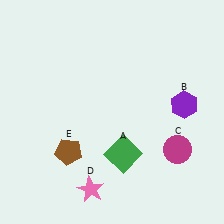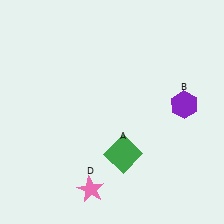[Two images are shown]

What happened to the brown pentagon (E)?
The brown pentagon (E) was removed in Image 2. It was in the bottom-left area of Image 1.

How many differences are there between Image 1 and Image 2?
There are 2 differences between the two images.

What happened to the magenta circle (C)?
The magenta circle (C) was removed in Image 2. It was in the bottom-right area of Image 1.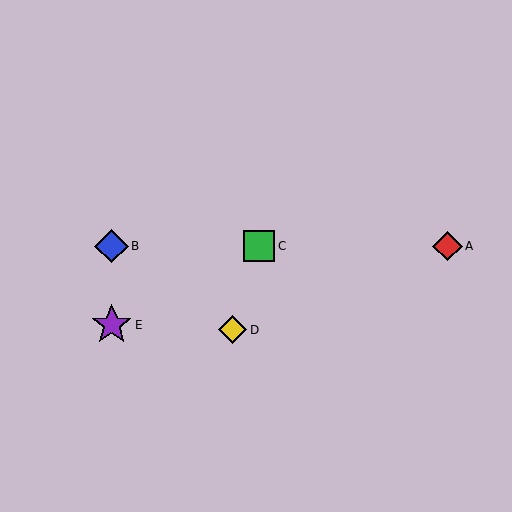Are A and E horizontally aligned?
No, A is at y≈246 and E is at y≈325.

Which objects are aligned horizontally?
Objects A, B, C are aligned horizontally.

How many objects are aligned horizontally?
3 objects (A, B, C) are aligned horizontally.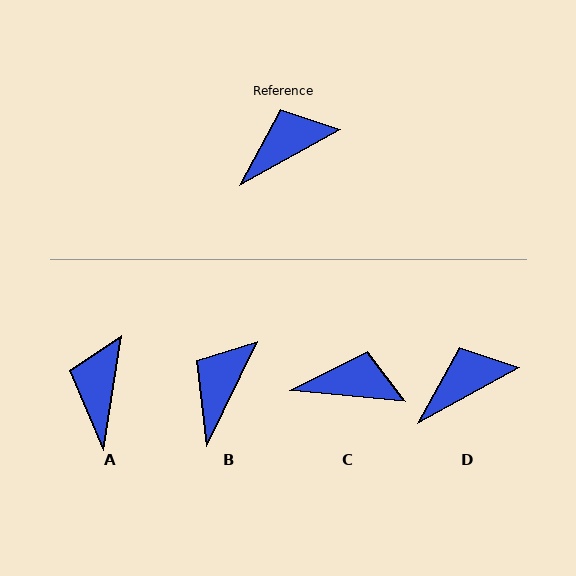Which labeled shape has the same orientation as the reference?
D.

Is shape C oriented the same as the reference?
No, it is off by about 35 degrees.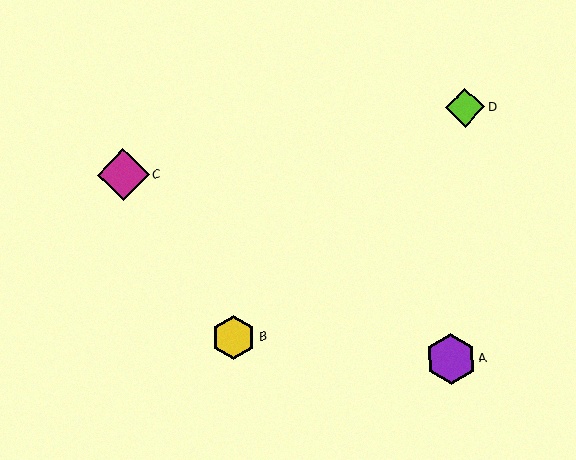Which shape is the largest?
The magenta diamond (labeled C) is the largest.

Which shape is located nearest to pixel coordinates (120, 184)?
The magenta diamond (labeled C) at (123, 175) is nearest to that location.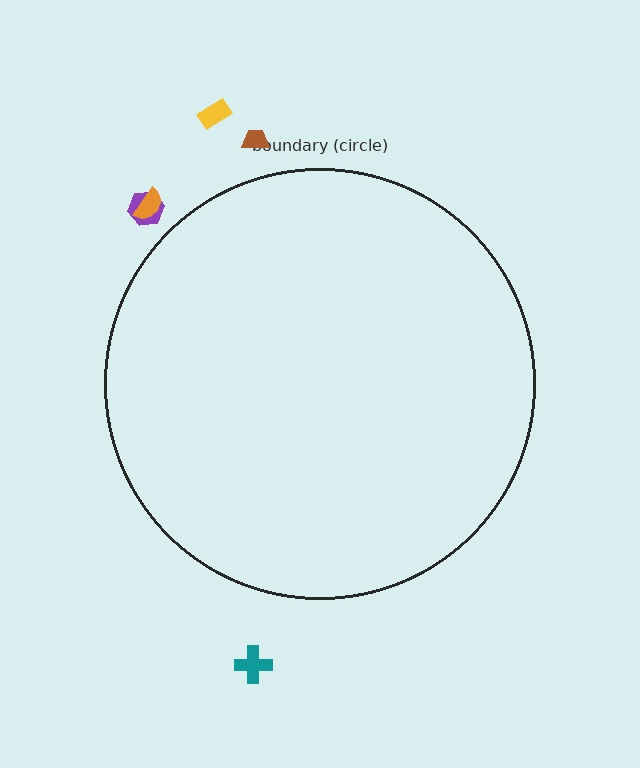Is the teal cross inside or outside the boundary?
Outside.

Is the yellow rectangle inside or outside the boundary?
Outside.